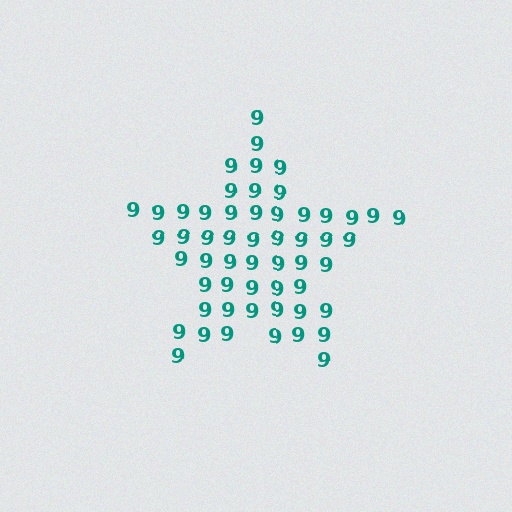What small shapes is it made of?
It is made of small digit 9's.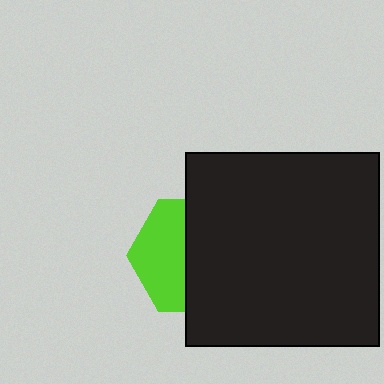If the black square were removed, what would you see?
You would see the complete lime hexagon.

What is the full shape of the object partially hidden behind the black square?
The partially hidden object is a lime hexagon.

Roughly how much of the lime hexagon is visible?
A small part of it is visible (roughly 45%).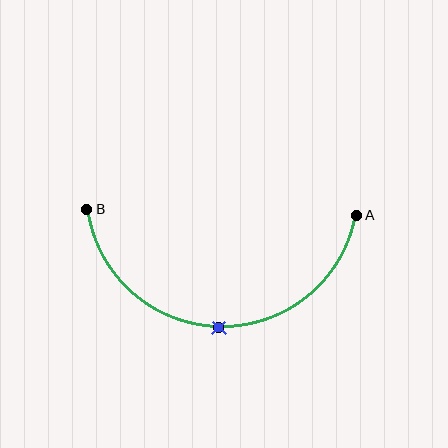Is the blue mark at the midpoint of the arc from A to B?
Yes. The blue mark lies on the arc at equal arc-length from both A and B — it is the arc midpoint.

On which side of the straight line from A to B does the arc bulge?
The arc bulges below the straight line connecting A and B.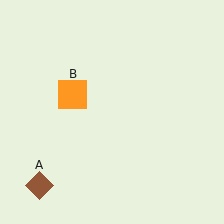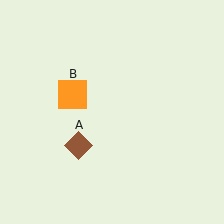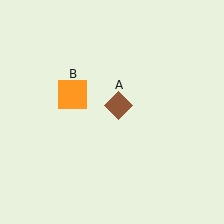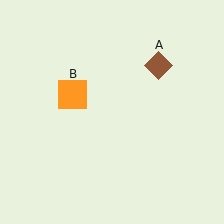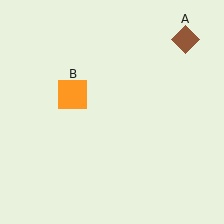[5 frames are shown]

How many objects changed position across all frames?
1 object changed position: brown diamond (object A).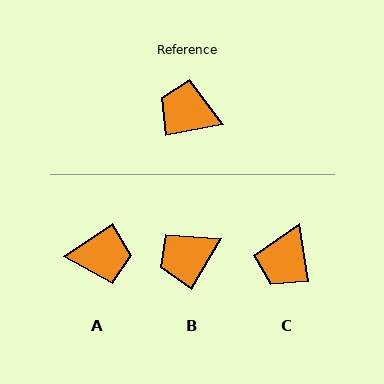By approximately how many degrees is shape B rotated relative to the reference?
Approximately 49 degrees counter-clockwise.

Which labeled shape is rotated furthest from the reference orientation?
A, about 156 degrees away.